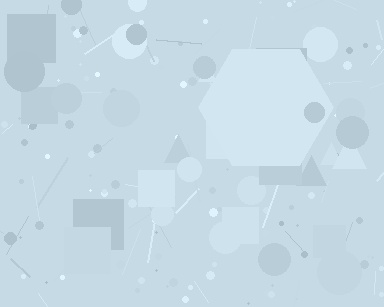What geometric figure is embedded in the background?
A hexagon is embedded in the background.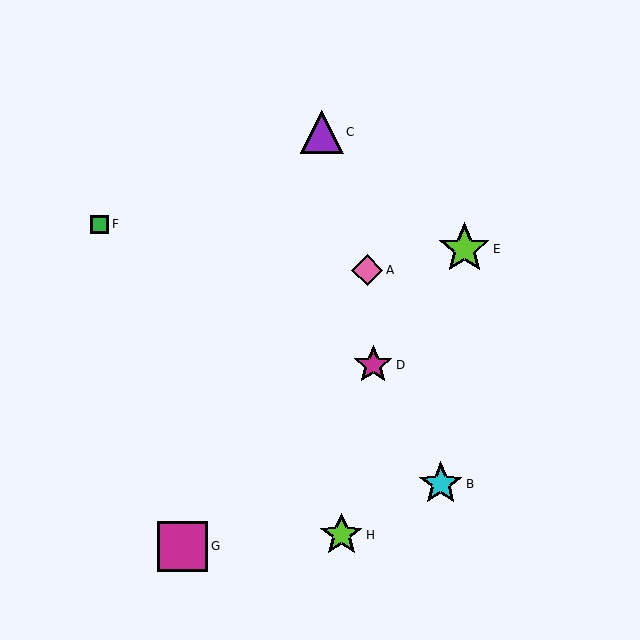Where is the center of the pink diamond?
The center of the pink diamond is at (367, 270).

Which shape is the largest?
The lime star (labeled E) is the largest.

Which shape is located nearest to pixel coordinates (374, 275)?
The pink diamond (labeled A) at (367, 270) is nearest to that location.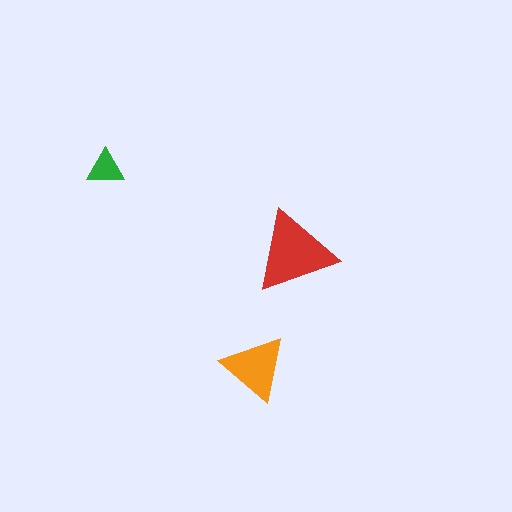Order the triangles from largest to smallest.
the red one, the orange one, the green one.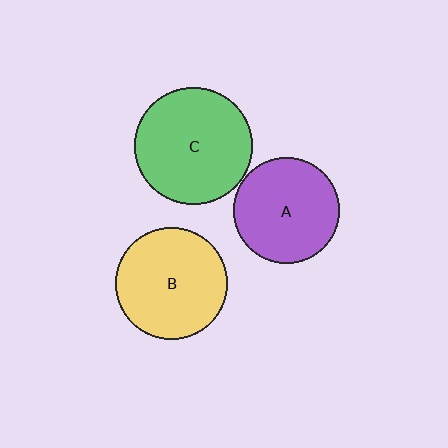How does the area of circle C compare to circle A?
Approximately 1.2 times.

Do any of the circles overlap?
No, none of the circles overlap.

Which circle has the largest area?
Circle C (green).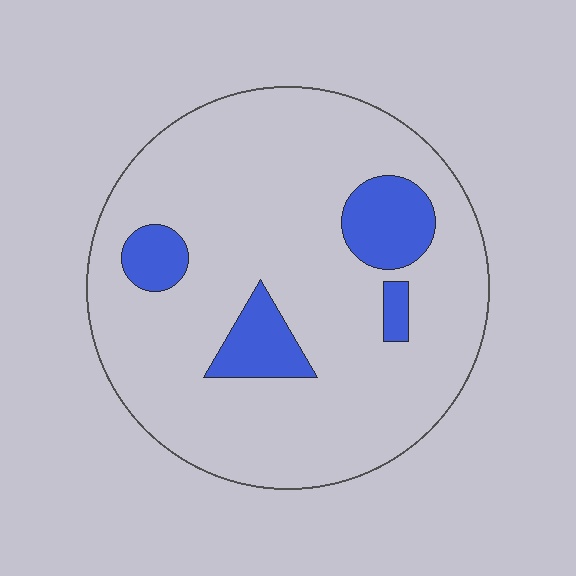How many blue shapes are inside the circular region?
4.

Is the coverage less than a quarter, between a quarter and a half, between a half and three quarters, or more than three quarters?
Less than a quarter.